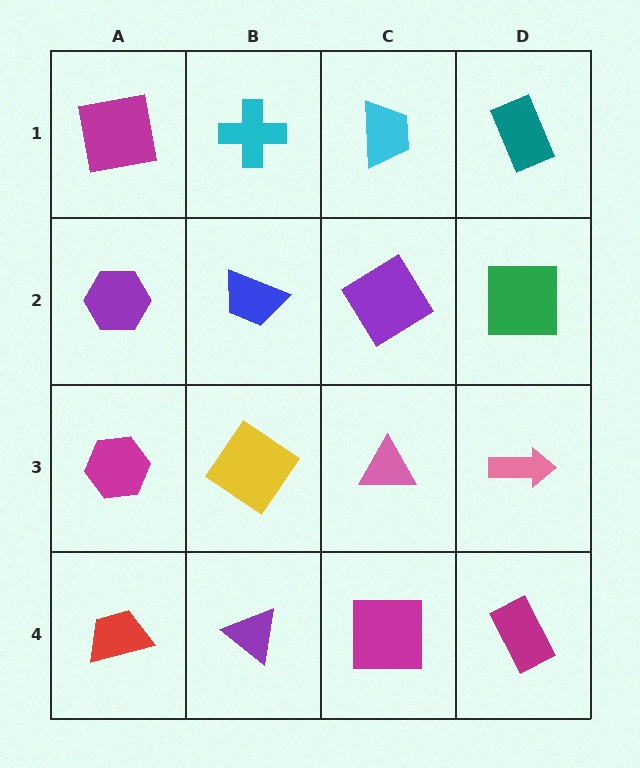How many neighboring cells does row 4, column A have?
2.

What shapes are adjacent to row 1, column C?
A purple diamond (row 2, column C), a cyan cross (row 1, column B), a teal rectangle (row 1, column D).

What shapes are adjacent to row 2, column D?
A teal rectangle (row 1, column D), a pink arrow (row 3, column D), a purple diamond (row 2, column C).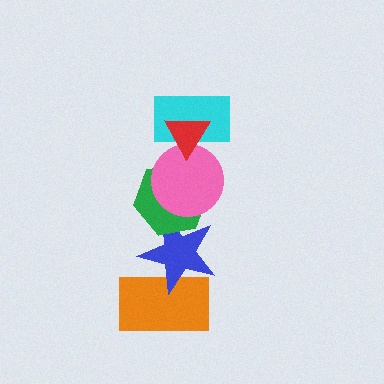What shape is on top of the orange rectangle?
The blue star is on top of the orange rectangle.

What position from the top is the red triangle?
The red triangle is 1st from the top.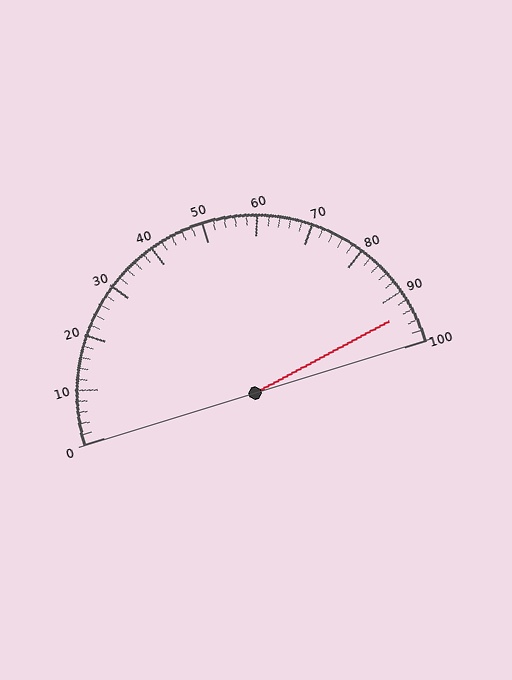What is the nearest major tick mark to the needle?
The nearest major tick mark is 90.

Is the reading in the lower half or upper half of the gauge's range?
The reading is in the upper half of the range (0 to 100).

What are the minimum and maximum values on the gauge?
The gauge ranges from 0 to 100.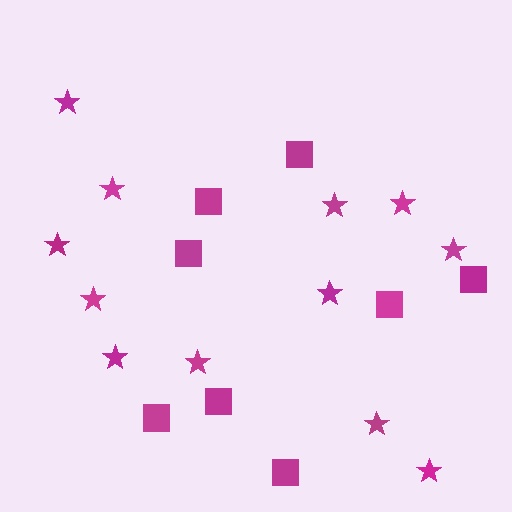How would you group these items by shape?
There are 2 groups: one group of squares (8) and one group of stars (12).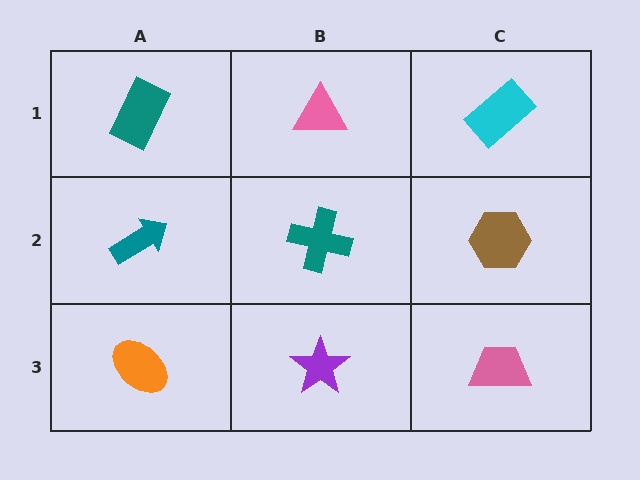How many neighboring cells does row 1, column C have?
2.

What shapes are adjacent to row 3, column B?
A teal cross (row 2, column B), an orange ellipse (row 3, column A), a pink trapezoid (row 3, column C).